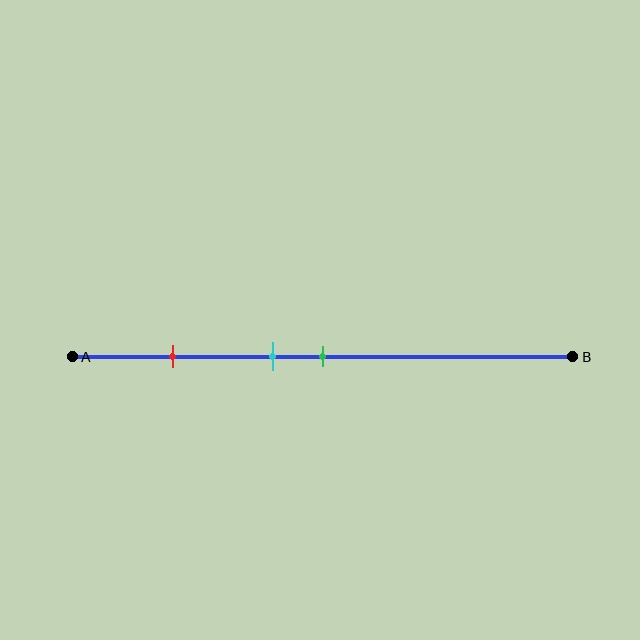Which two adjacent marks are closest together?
The cyan and green marks are the closest adjacent pair.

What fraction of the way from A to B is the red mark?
The red mark is approximately 20% (0.2) of the way from A to B.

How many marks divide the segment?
There are 3 marks dividing the segment.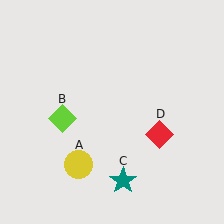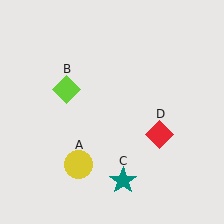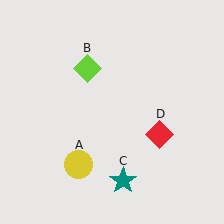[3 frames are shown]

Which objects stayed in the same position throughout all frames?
Yellow circle (object A) and teal star (object C) and red diamond (object D) remained stationary.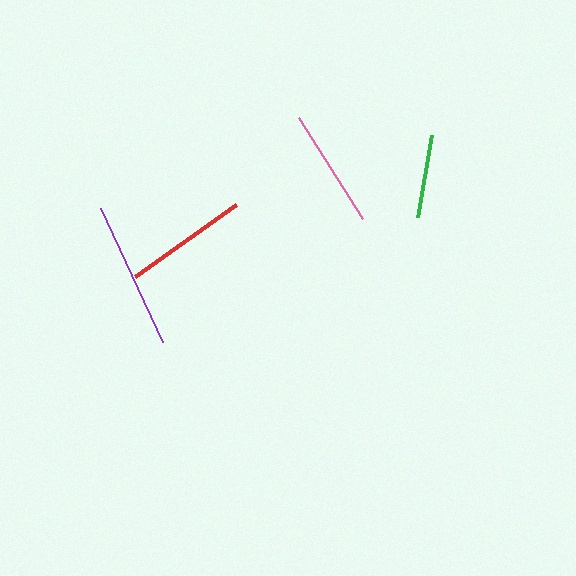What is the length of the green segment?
The green segment is approximately 83 pixels long.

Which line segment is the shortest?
The green line is the shortest at approximately 83 pixels.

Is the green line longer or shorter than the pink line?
The pink line is longer than the green line.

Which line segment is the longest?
The purple line is the longest at approximately 148 pixels.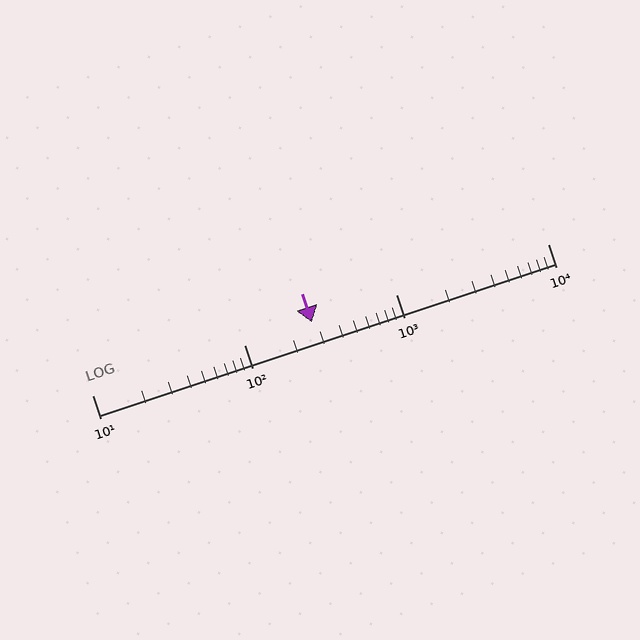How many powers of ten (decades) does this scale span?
The scale spans 3 decades, from 10 to 10000.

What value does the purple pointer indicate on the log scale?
The pointer indicates approximately 280.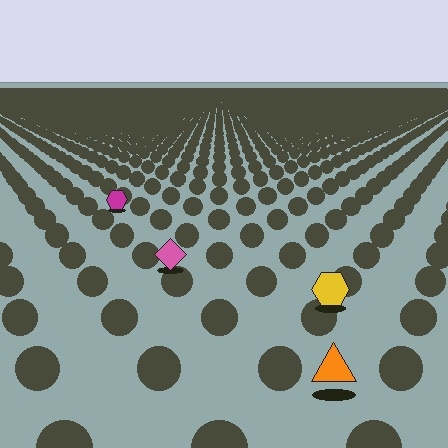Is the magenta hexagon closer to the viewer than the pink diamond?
No. The pink diamond is closer — you can tell from the texture gradient: the ground texture is coarser near it.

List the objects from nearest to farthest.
From nearest to farthest: the orange triangle, the yellow hexagon, the pink diamond, the magenta hexagon.